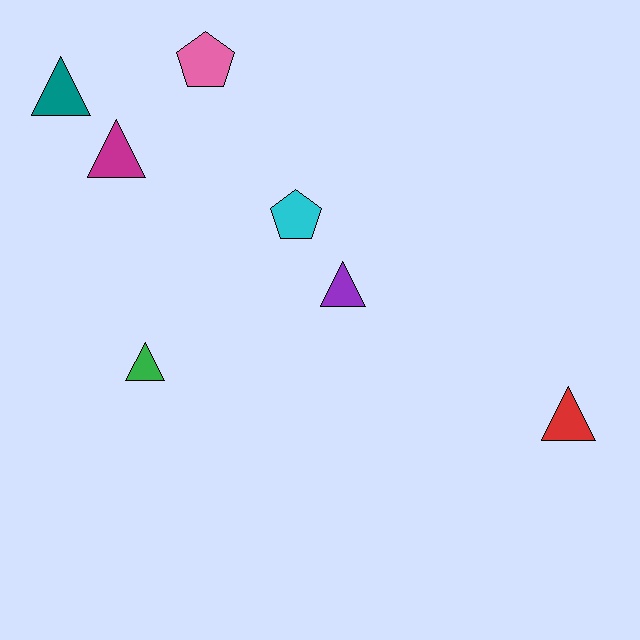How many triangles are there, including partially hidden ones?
There are 5 triangles.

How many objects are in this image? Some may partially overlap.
There are 7 objects.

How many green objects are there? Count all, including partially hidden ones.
There is 1 green object.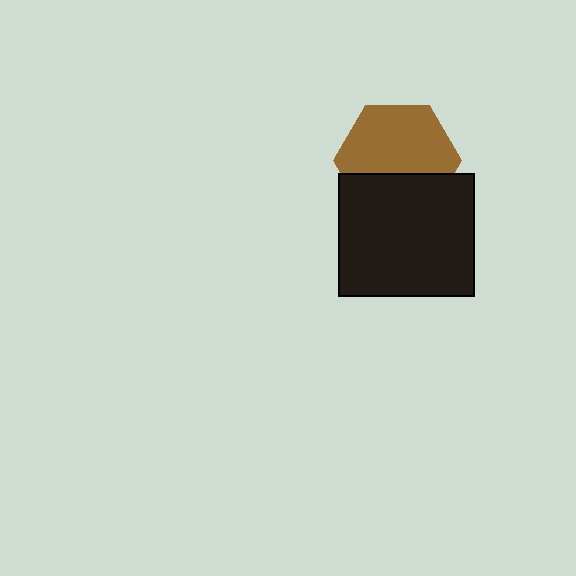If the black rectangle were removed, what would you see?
You would see the complete brown hexagon.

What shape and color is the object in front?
The object in front is a black rectangle.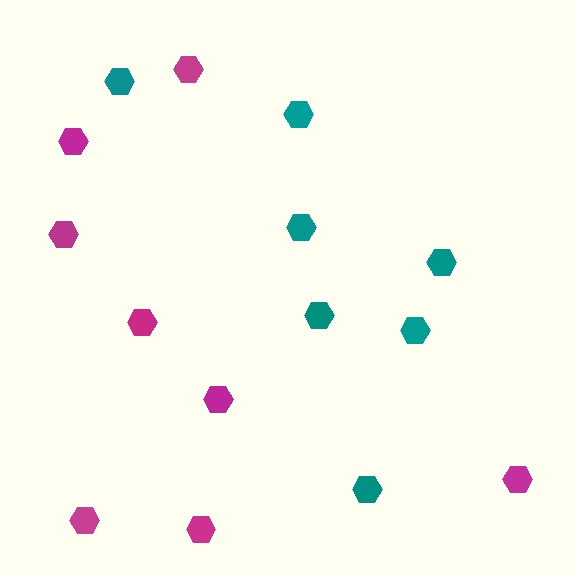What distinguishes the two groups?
There are 2 groups: one group of teal hexagons (7) and one group of magenta hexagons (8).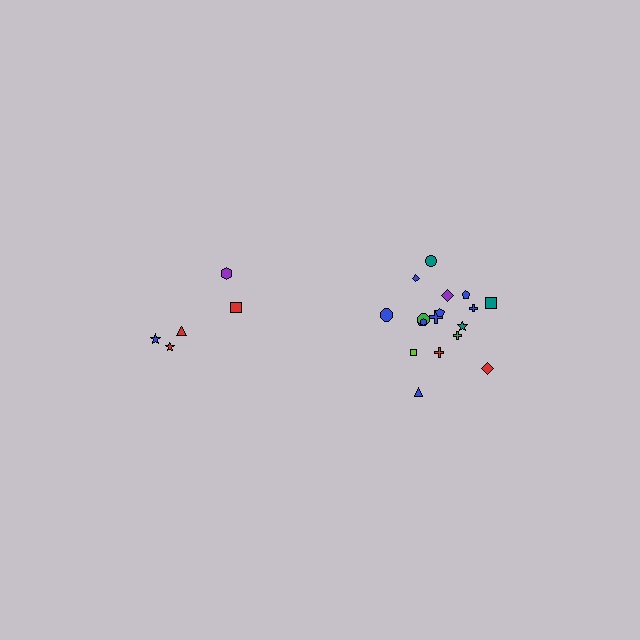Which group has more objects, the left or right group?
The right group.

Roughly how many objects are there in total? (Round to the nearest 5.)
Roughly 25 objects in total.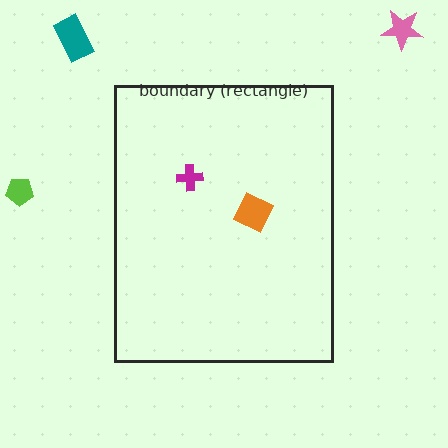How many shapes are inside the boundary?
2 inside, 3 outside.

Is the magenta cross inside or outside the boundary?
Inside.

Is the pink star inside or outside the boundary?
Outside.